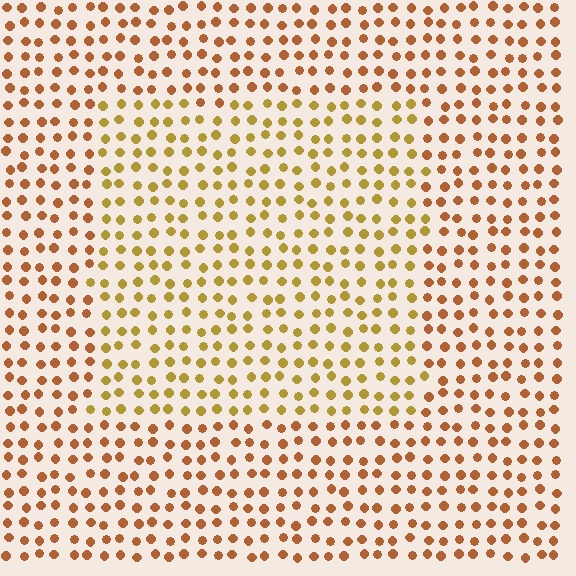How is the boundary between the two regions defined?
The boundary is defined purely by a slight shift in hue (about 27 degrees). Spacing, size, and orientation are identical on both sides.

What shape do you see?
I see a rectangle.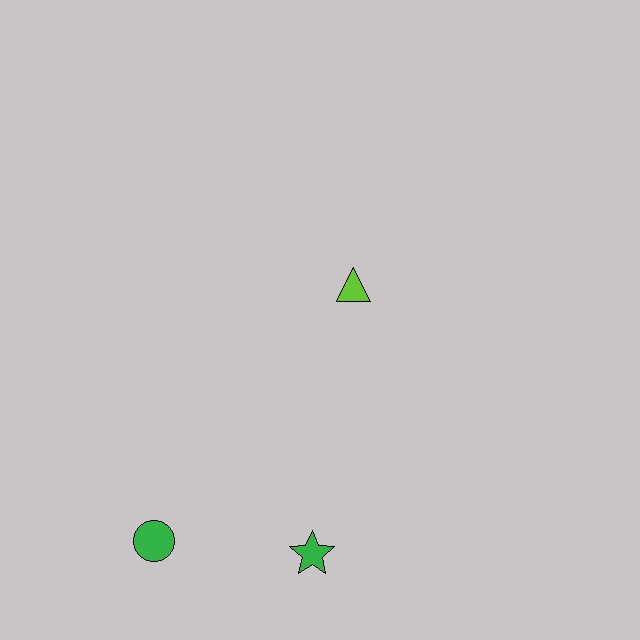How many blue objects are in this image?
There are no blue objects.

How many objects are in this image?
There are 3 objects.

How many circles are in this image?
There is 1 circle.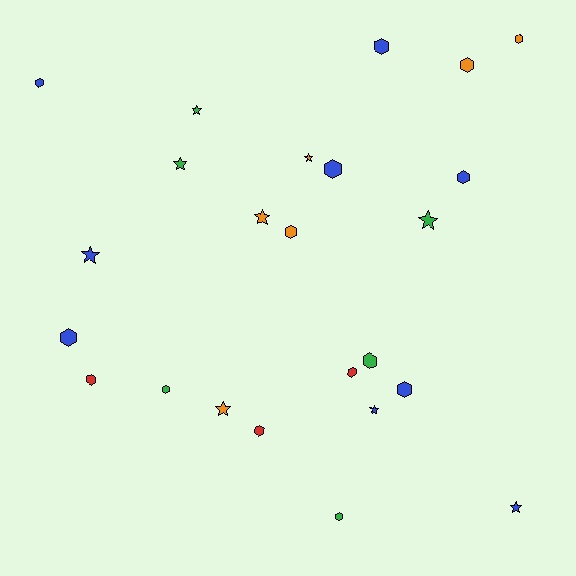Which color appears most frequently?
Blue, with 9 objects.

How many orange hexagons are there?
There are 3 orange hexagons.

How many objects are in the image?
There are 24 objects.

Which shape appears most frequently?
Hexagon, with 15 objects.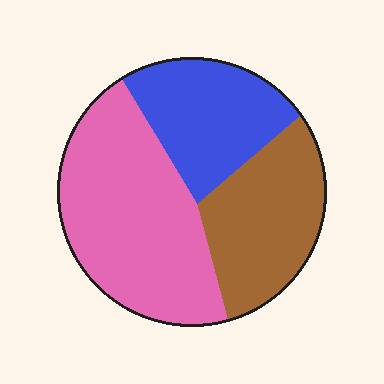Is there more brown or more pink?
Pink.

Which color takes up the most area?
Pink, at roughly 45%.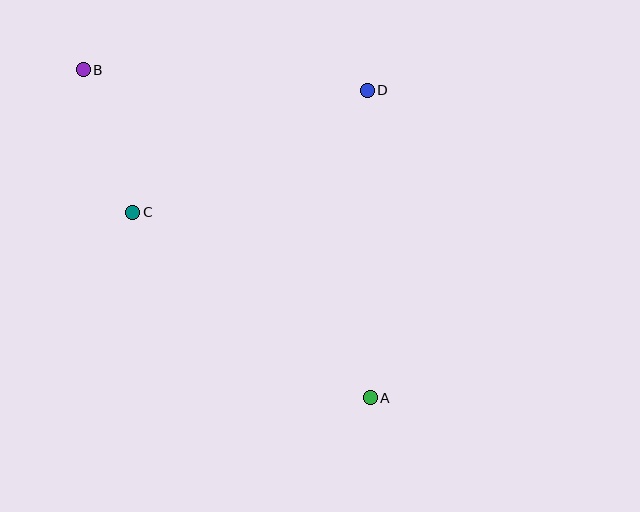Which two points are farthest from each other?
Points A and B are farthest from each other.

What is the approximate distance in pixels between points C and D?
The distance between C and D is approximately 264 pixels.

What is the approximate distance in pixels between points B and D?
The distance between B and D is approximately 285 pixels.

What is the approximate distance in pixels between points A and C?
The distance between A and C is approximately 301 pixels.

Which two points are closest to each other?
Points B and C are closest to each other.